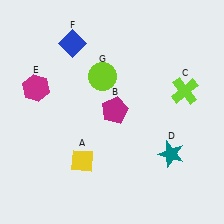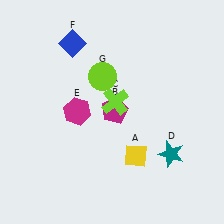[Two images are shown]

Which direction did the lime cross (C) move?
The lime cross (C) moved left.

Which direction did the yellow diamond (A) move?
The yellow diamond (A) moved right.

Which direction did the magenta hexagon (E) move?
The magenta hexagon (E) moved right.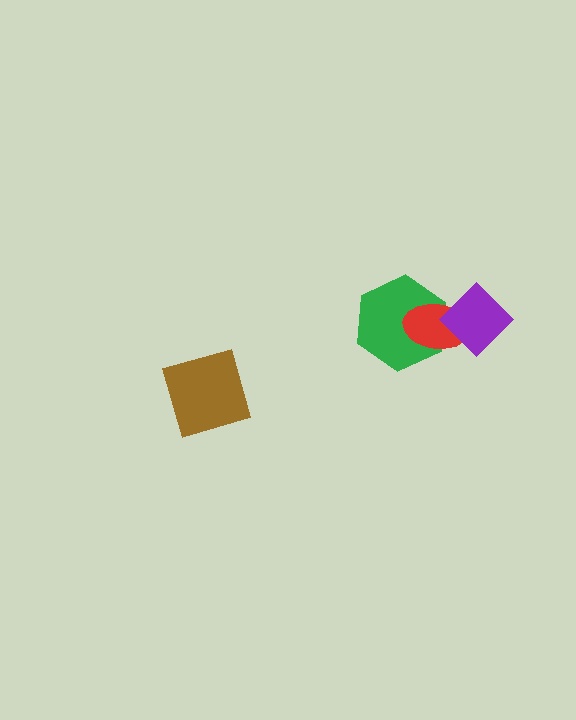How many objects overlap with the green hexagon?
2 objects overlap with the green hexagon.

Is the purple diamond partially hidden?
No, no other shape covers it.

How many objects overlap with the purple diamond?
2 objects overlap with the purple diamond.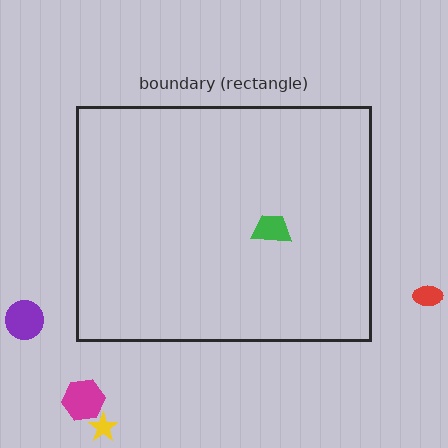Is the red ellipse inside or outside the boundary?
Outside.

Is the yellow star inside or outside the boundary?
Outside.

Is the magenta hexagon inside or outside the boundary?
Outside.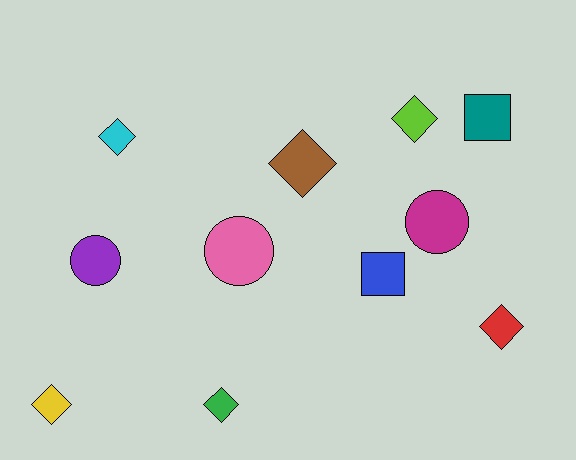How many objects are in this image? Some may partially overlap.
There are 11 objects.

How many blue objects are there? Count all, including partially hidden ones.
There is 1 blue object.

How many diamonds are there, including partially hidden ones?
There are 6 diamonds.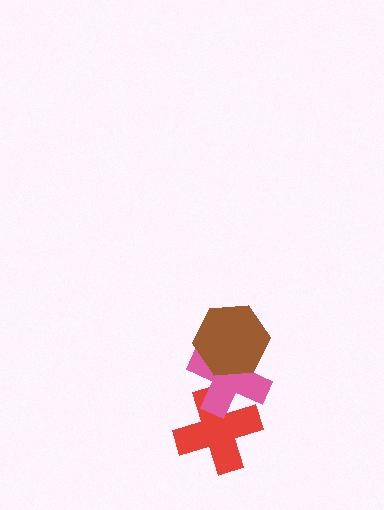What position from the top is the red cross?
The red cross is 3rd from the top.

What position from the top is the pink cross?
The pink cross is 2nd from the top.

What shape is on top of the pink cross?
The brown hexagon is on top of the pink cross.